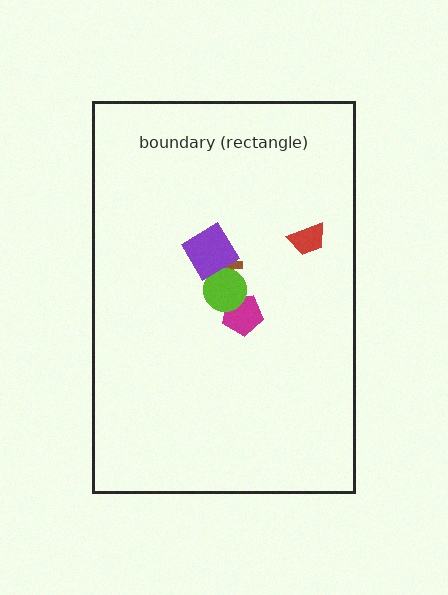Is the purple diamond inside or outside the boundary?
Inside.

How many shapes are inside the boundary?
5 inside, 0 outside.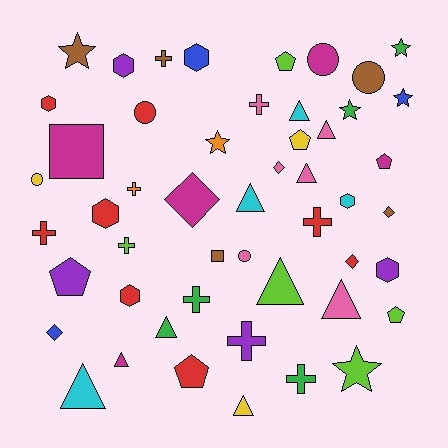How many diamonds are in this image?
There are 5 diamonds.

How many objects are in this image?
There are 50 objects.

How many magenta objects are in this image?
There are 5 magenta objects.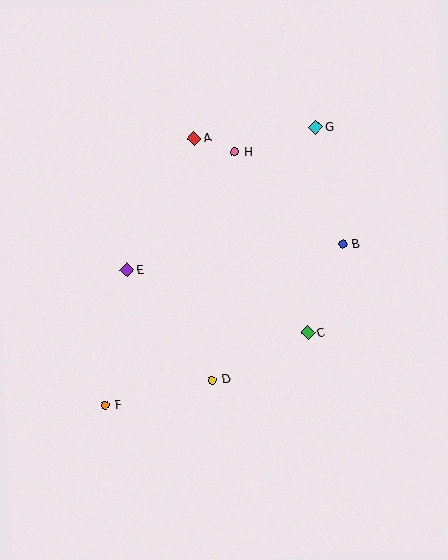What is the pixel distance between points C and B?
The distance between C and B is 95 pixels.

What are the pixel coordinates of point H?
Point H is at (235, 152).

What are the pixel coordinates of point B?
Point B is at (343, 244).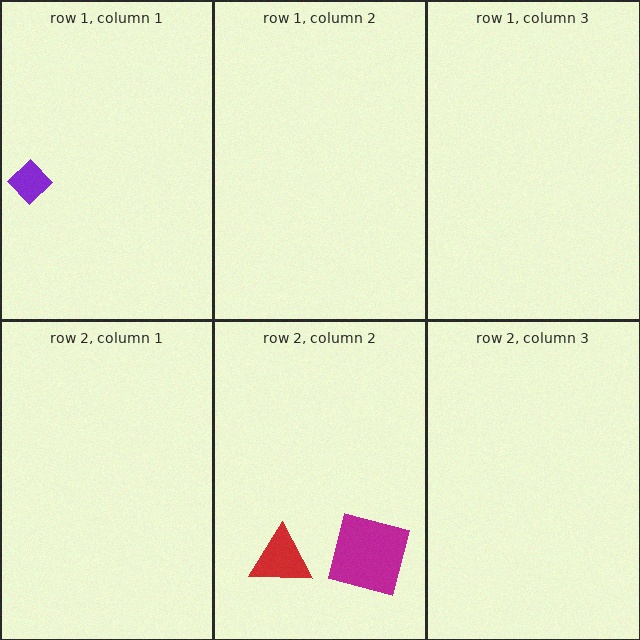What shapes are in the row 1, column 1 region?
The purple diamond.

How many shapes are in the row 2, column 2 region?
2.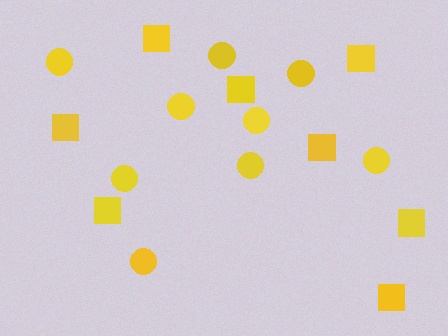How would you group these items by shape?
There are 2 groups: one group of squares (8) and one group of circles (9).